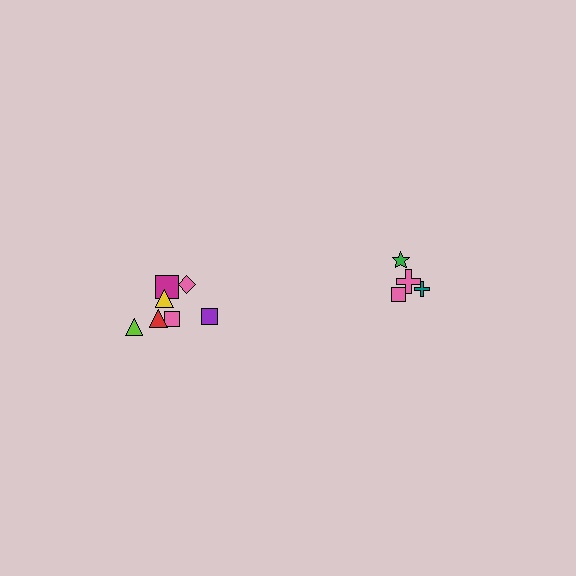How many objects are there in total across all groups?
There are 11 objects.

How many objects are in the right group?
There are 4 objects.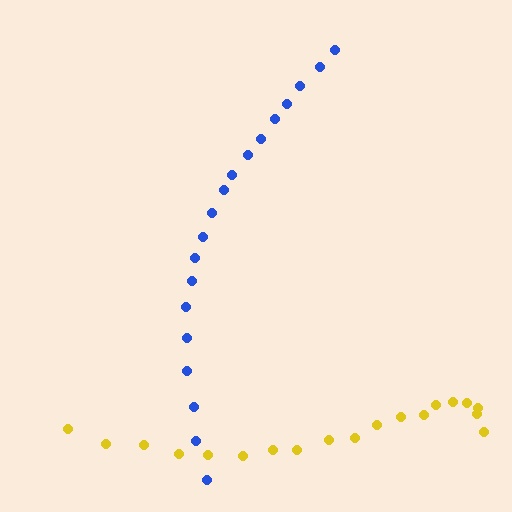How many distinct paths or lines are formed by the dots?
There are 2 distinct paths.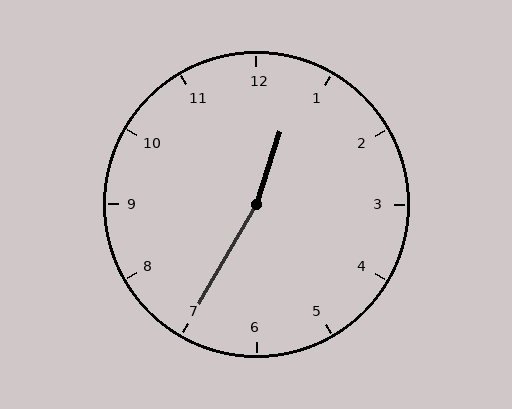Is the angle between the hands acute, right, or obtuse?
It is obtuse.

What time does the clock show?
12:35.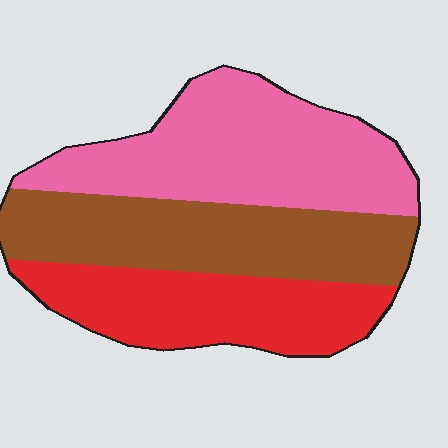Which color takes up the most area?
Pink, at roughly 40%.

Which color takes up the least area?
Red, at roughly 30%.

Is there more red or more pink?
Pink.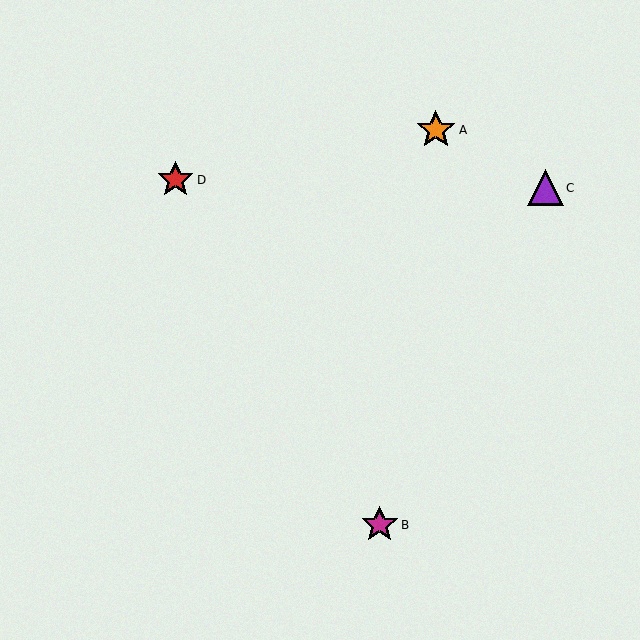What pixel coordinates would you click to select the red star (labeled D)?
Click at (175, 180) to select the red star D.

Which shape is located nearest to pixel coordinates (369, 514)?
The magenta star (labeled B) at (380, 525) is nearest to that location.